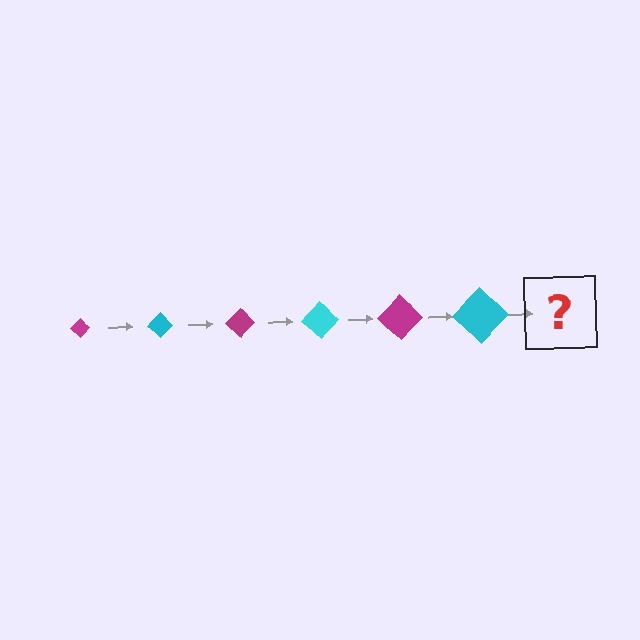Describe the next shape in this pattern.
It should be a magenta diamond, larger than the previous one.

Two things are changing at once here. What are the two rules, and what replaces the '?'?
The two rules are that the diamond grows larger each step and the color cycles through magenta and cyan. The '?' should be a magenta diamond, larger than the previous one.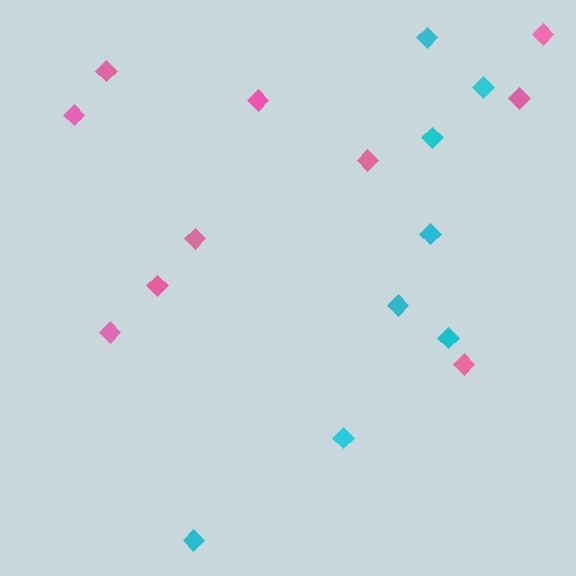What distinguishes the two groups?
There are 2 groups: one group of cyan diamonds (8) and one group of pink diamonds (10).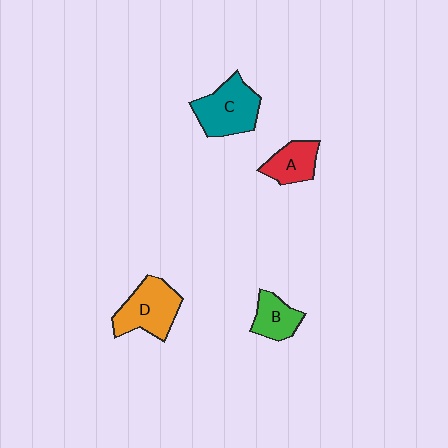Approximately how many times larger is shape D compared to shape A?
Approximately 1.6 times.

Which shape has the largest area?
Shape C (teal).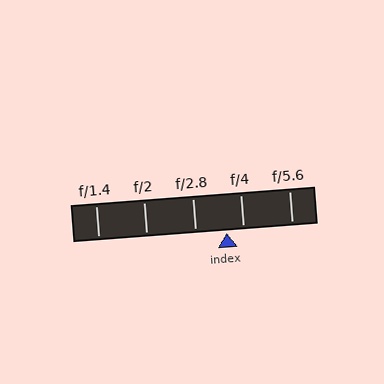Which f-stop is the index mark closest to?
The index mark is closest to f/4.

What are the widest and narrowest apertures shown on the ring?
The widest aperture shown is f/1.4 and the narrowest is f/5.6.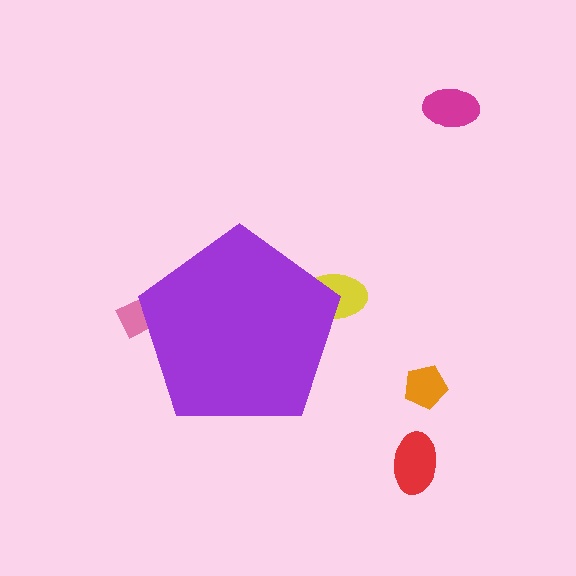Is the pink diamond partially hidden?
Yes, the pink diamond is partially hidden behind the purple pentagon.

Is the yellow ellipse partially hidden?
Yes, the yellow ellipse is partially hidden behind the purple pentagon.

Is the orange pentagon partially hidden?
No, the orange pentagon is fully visible.